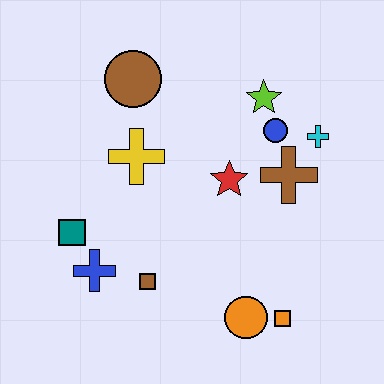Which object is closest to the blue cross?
The teal square is closest to the blue cross.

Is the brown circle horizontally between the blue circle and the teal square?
Yes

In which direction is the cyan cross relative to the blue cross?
The cyan cross is to the right of the blue cross.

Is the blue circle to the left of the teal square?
No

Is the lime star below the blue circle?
No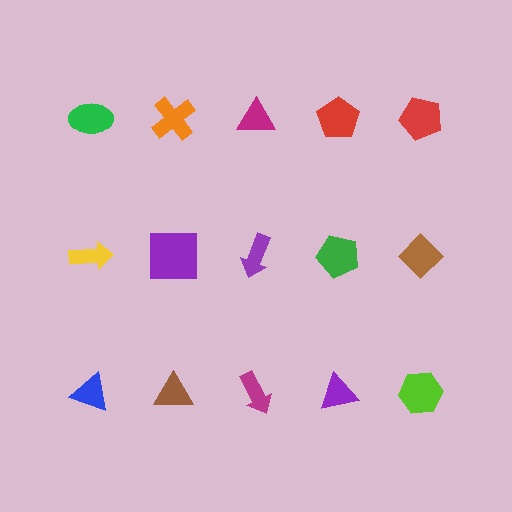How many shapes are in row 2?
5 shapes.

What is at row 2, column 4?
A green pentagon.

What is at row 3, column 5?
A lime hexagon.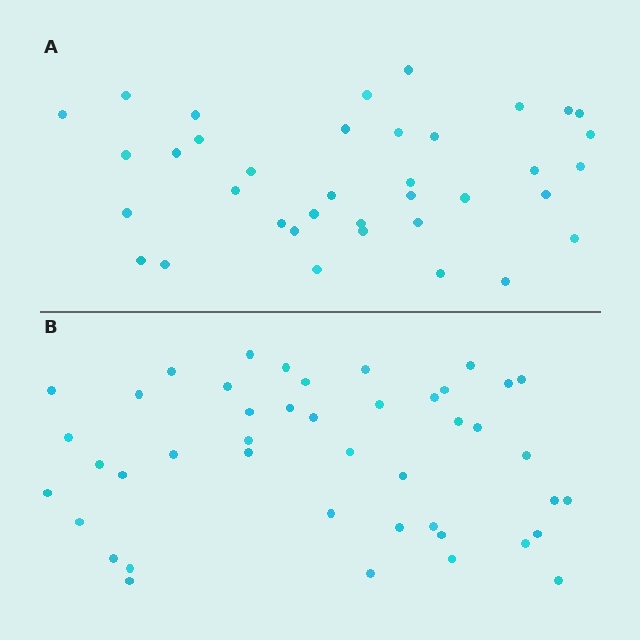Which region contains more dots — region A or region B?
Region B (the bottom region) has more dots.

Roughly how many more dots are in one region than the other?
Region B has roughly 8 or so more dots than region A.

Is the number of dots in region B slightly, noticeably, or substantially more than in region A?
Region B has only slightly more — the two regions are fairly close. The ratio is roughly 1.2 to 1.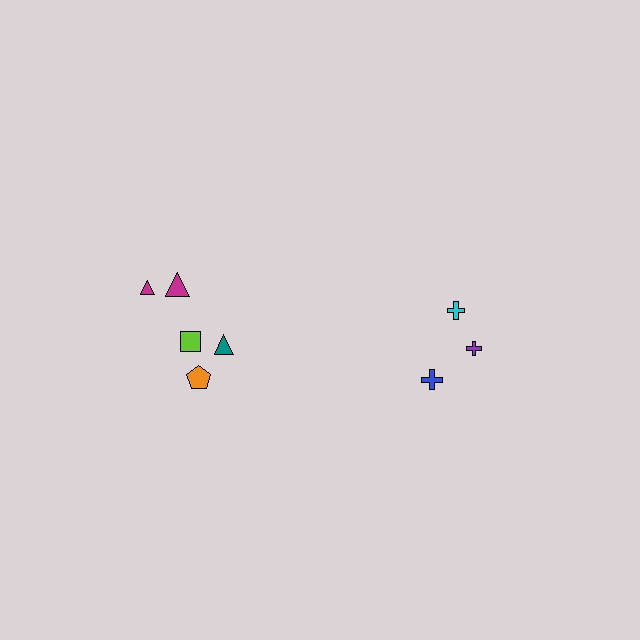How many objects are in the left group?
There are 5 objects.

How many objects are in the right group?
There are 3 objects.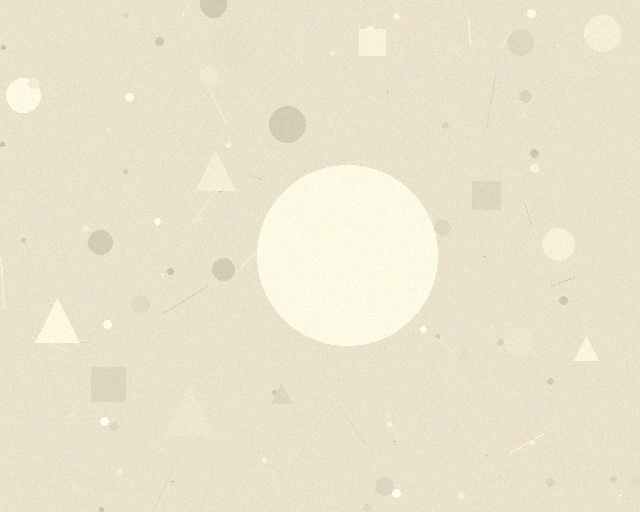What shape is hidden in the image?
A circle is hidden in the image.